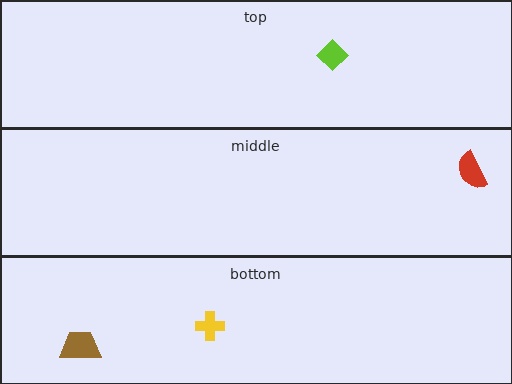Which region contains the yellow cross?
The bottom region.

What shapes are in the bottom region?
The yellow cross, the brown trapezoid.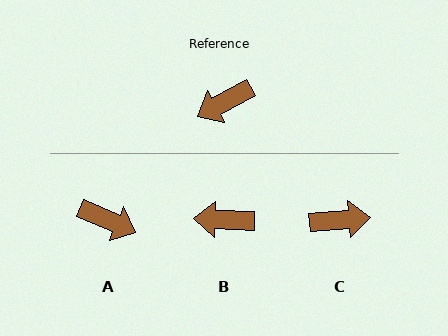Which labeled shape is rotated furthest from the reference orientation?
C, about 156 degrees away.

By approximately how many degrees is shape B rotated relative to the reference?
Approximately 31 degrees clockwise.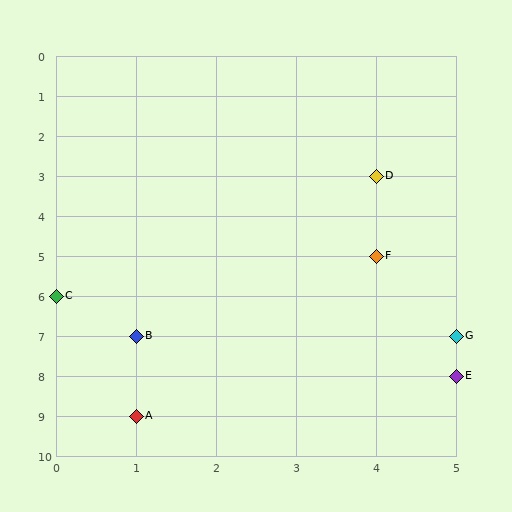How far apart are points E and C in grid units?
Points E and C are 5 columns and 2 rows apart (about 5.4 grid units diagonally).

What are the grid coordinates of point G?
Point G is at grid coordinates (5, 7).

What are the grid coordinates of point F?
Point F is at grid coordinates (4, 5).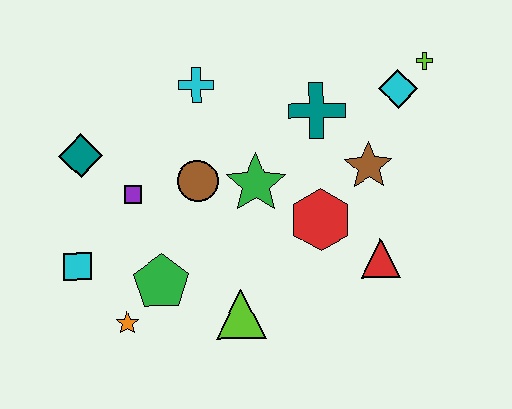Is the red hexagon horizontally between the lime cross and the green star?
Yes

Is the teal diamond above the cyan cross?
No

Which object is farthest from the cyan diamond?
The cyan square is farthest from the cyan diamond.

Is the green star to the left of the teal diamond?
No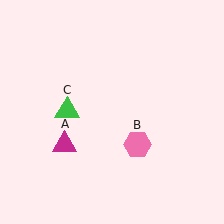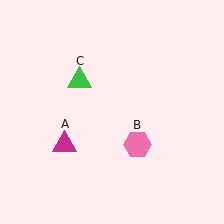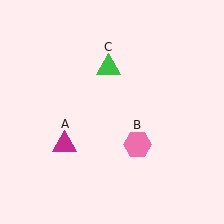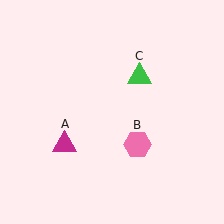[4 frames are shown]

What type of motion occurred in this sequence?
The green triangle (object C) rotated clockwise around the center of the scene.